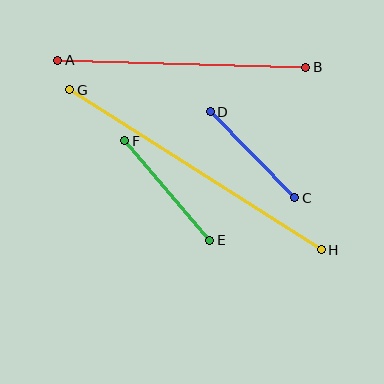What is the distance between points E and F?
The distance is approximately 131 pixels.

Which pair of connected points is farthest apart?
Points G and H are farthest apart.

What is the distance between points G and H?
The distance is approximately 298 pixels.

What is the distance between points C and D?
The distance is approximately 121 pixels.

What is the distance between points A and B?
The distance is approximately 248 pixels.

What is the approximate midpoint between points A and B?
The midpoint is at approximately (182, 64) pixels.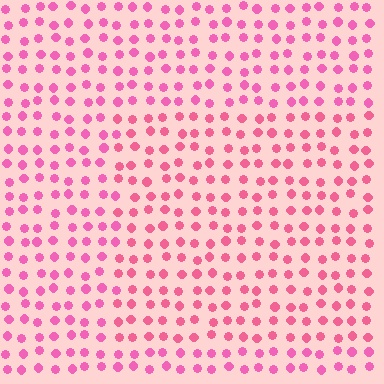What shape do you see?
I see a rectangle.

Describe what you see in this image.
The image is filled with small pink elements in a uniform arrangement. A rectangle-shaped region is visible where the elements are tinted to a slightly different hue, forming a subtle color boundary.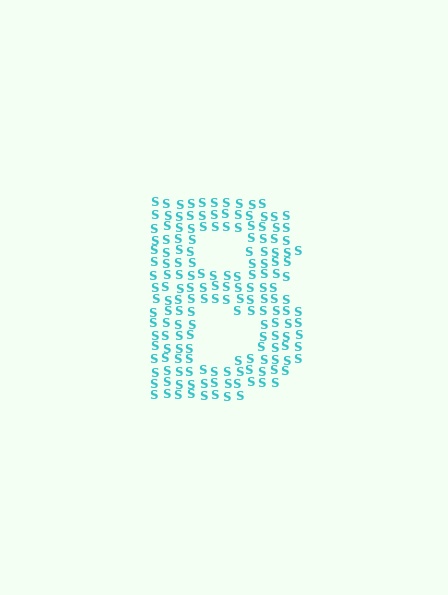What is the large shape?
The large shape is the letter B.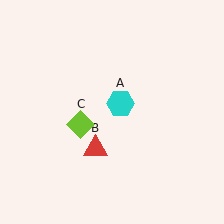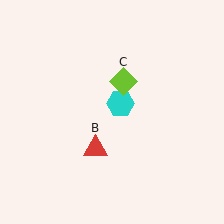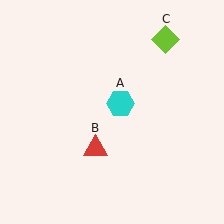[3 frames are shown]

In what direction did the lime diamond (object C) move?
The lime diamond (object C) moved up and to the right.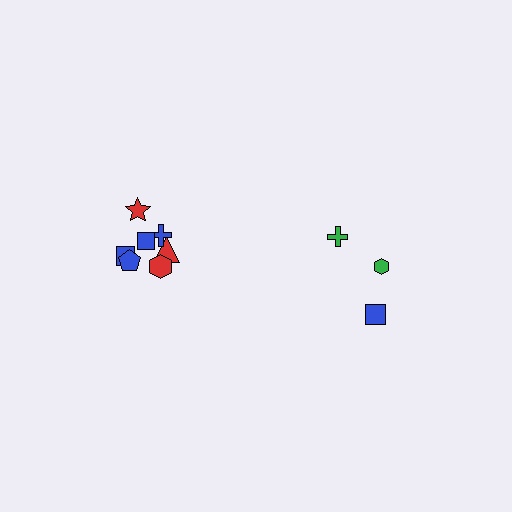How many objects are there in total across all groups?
There are 10 objects.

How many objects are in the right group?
There are 3 objects.